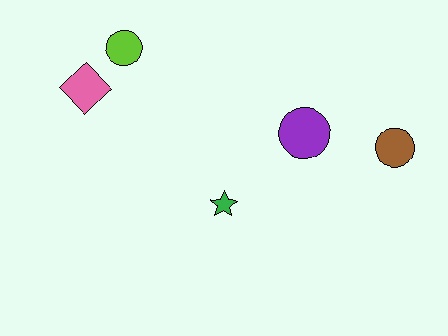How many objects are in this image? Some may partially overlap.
There are 5 objects.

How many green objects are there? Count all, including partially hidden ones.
There is 1 green object.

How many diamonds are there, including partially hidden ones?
There is 1 diamond.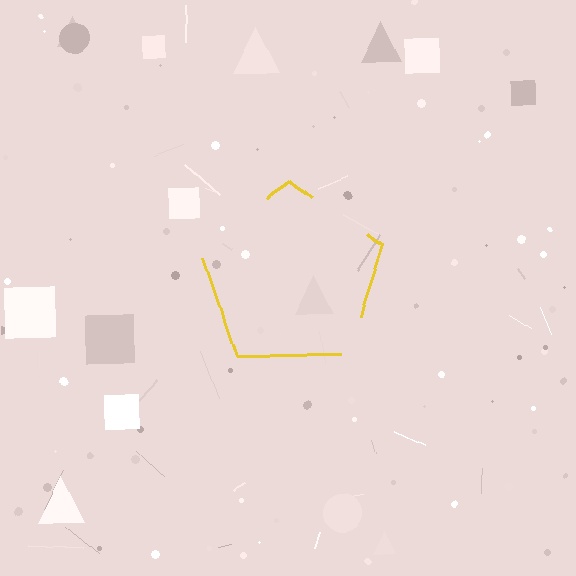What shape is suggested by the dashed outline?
The dashed outline suggests a pentagon.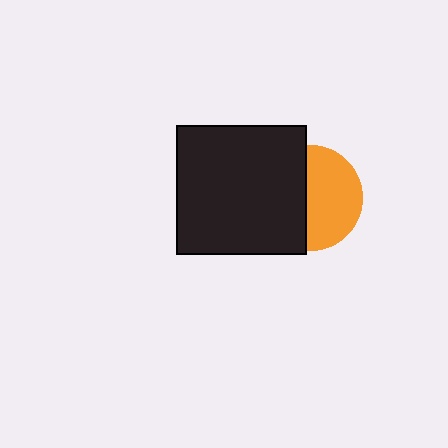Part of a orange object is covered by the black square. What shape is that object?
It is a circle.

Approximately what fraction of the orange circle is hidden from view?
Roughly 46% of the orange circle is hidden behind the black square.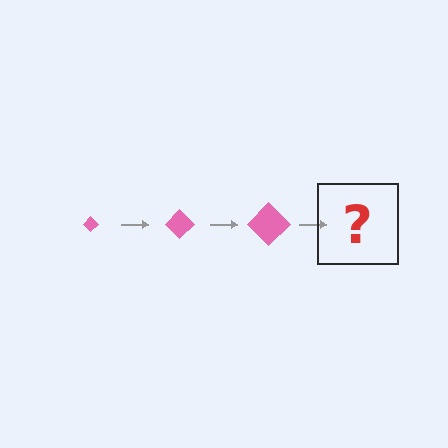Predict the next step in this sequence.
The next step is a pink diamond, larger than the previous one.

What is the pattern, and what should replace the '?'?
The pattern is that the diamond gets progressively larger each step. The '?' should be a pink diamond, larger than the previous one.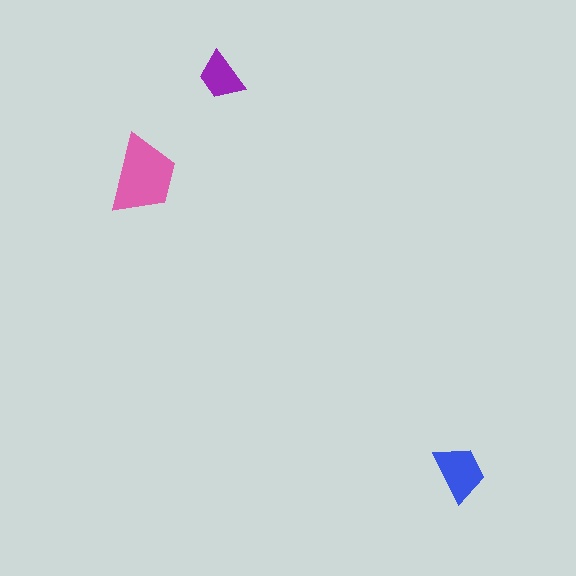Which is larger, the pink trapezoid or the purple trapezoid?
The pink one.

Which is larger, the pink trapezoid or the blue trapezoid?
The pink one.